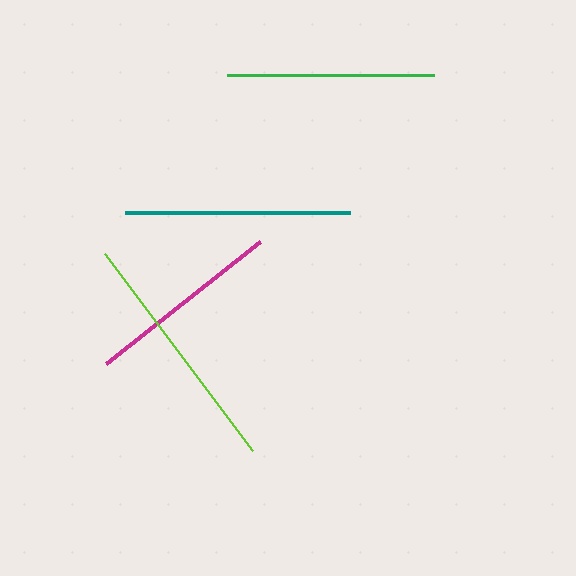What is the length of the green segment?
The green segment is approximately 207 pixels long.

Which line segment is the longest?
The lime line is the longest at approximately 246 pixels.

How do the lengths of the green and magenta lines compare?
The green and magenta lines are approximately the same length.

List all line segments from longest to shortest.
From longest to shortest: lime, teal, green, magenta.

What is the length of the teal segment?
The teal segment is approximately 225 pixels long.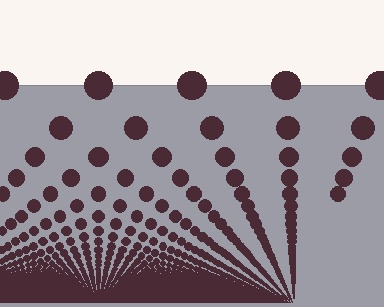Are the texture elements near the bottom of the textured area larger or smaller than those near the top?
Smaller. The gradient is inverted — elements near the bottom are smaller and denser.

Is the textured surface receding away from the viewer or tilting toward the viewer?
The surface appears to tilt toward the viewer. Texture elements get larger and sparser toward the top.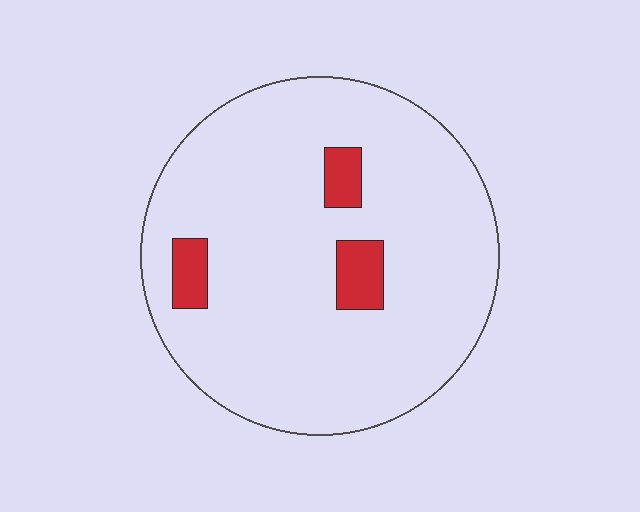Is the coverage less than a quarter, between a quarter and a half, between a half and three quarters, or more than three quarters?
Less than a quarter.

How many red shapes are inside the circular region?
3.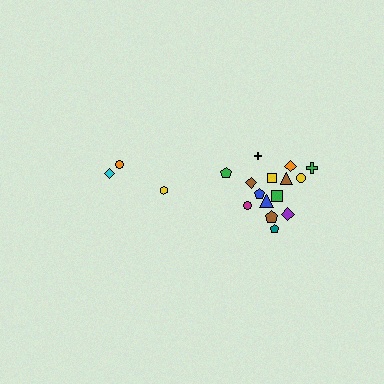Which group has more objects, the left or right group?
The right group.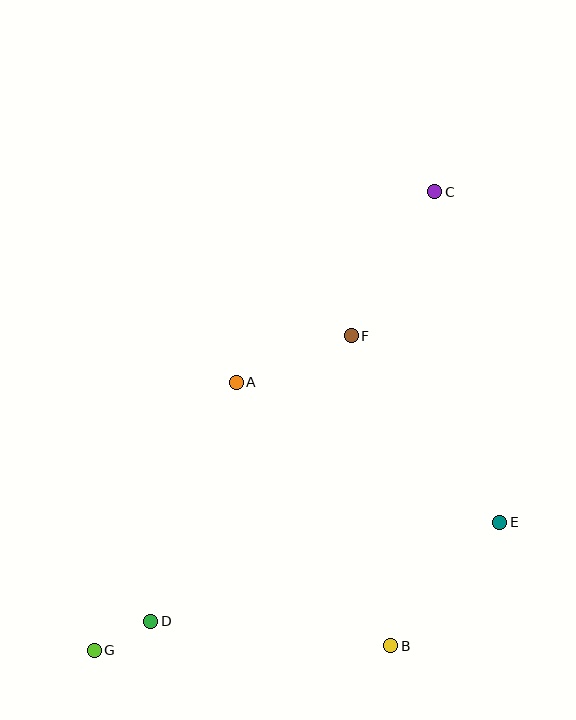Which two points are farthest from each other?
Points C and G are farthest from each other.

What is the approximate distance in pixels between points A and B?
The distance between A and B is approximately 305 pixels.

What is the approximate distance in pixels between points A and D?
The distance between A and D is approximately 254 pixels.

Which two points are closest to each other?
Points D and G are closest to each other.